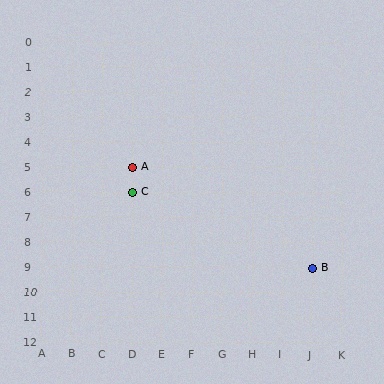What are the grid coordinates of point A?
Point A is at grid coordinates (D, 5).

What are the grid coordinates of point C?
Point C is at grid coordinates (D, 6).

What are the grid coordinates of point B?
Point B is at grid coordinates (J, 9).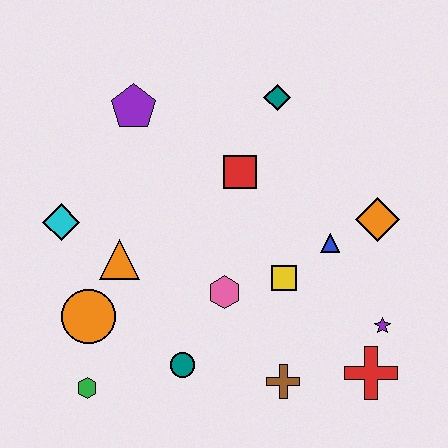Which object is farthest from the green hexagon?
The teal diamond is farthest from the green hexagon.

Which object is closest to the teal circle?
The pink hexagon is closest to the teal circle.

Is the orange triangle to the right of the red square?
No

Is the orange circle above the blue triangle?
No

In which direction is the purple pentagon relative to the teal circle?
The purple pentagon is above the teal circle.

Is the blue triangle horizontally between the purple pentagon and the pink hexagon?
No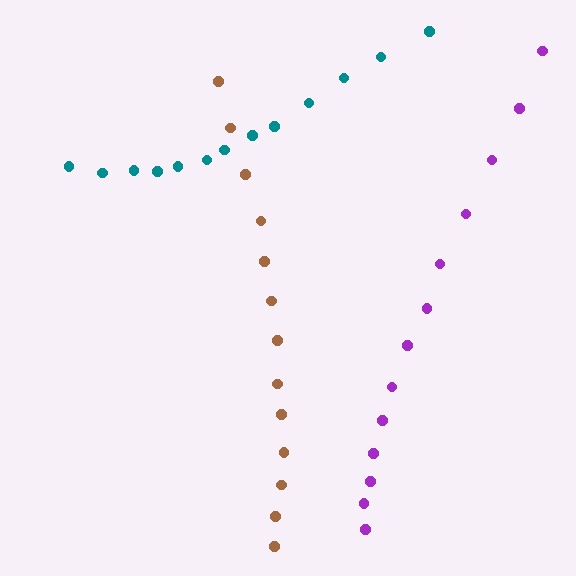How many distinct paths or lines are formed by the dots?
There are 3 distinct paths.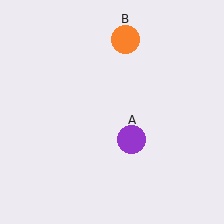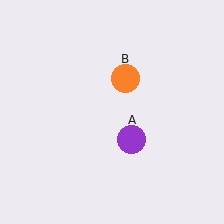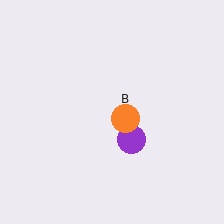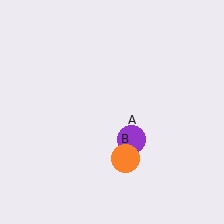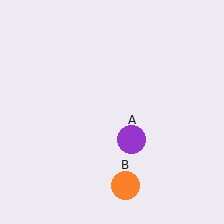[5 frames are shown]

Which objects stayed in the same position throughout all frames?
Purple circle (object A) remained stationary.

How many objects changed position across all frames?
1 object changed position: orange circle (object B).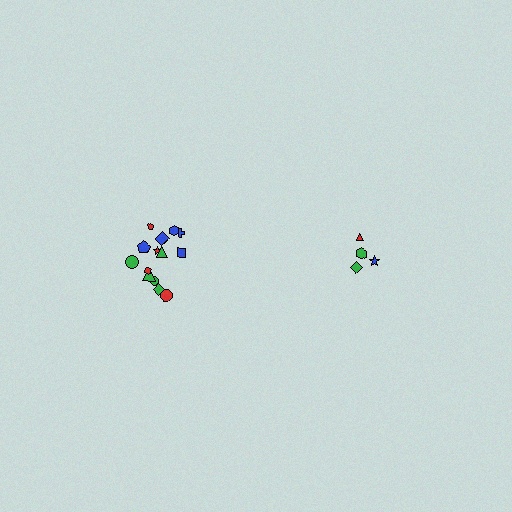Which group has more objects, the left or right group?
The left group.